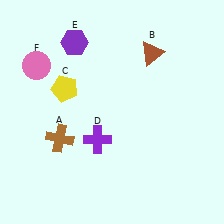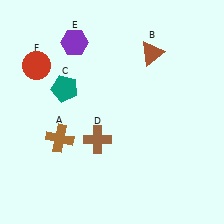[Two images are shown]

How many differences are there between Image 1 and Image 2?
There are 3 differences between the two images.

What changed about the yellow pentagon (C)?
In Image 1, C is yellow. In Image 2, it changed to teal.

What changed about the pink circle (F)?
In Image 1, F is pink. In Image 2, it changed to red.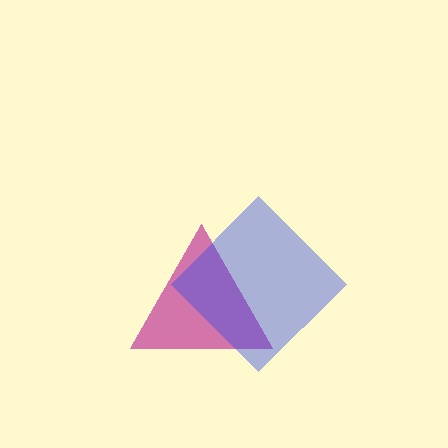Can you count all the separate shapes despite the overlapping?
Yes, there are 2 separate shapes.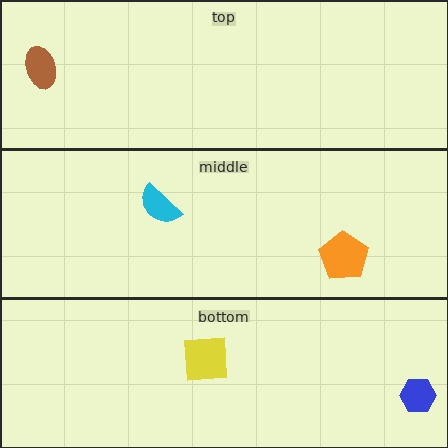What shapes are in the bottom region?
The yellow square, the blue hexagon.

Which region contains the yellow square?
The bottom region.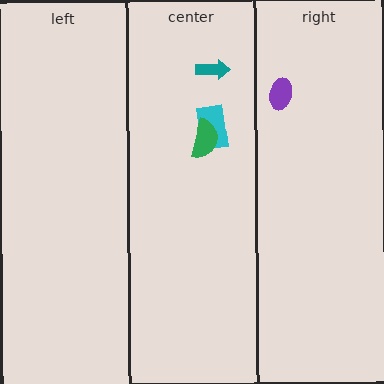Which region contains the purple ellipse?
The right region.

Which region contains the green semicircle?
The center region.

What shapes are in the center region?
The teal arrow, the cyan rectangle, the green semicircle.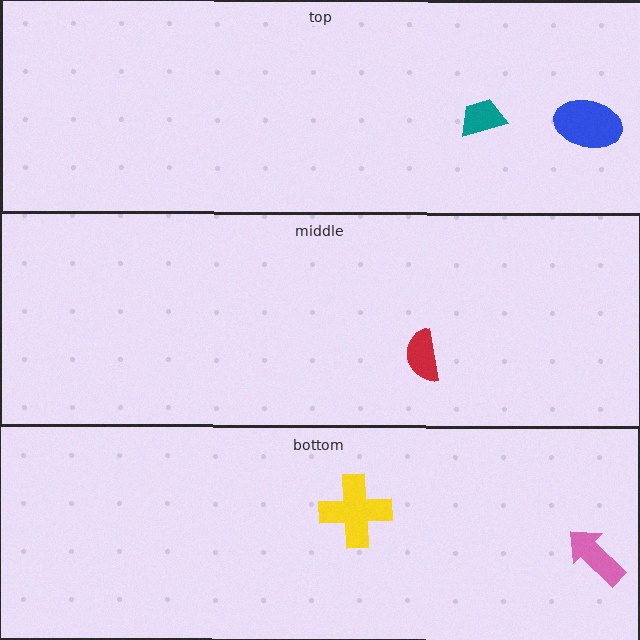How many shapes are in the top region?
2.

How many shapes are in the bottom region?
2.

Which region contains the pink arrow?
The bottom region.